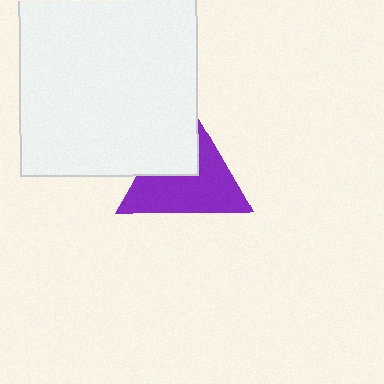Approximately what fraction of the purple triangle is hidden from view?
Roughly 36% of the purple triangle is hidden behind the white square.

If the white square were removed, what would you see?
You would see the complete purple triangle.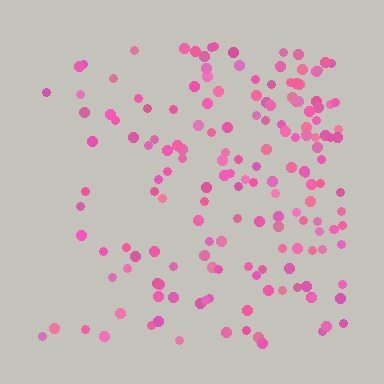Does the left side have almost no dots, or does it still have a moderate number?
Still a moderate number, just noticeably fewer than the right.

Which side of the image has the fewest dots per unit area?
The left.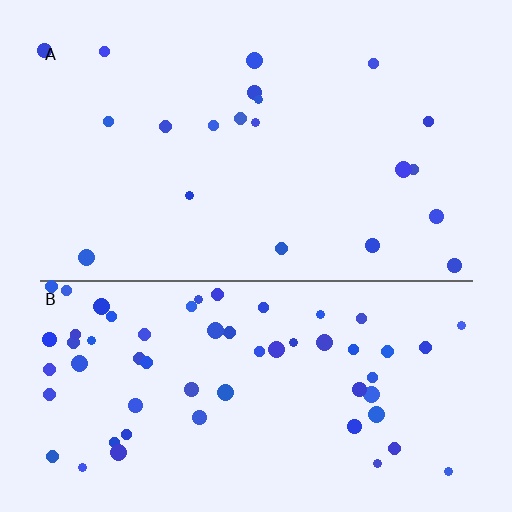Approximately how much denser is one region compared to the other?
Approximately 3.0× — region B over region A.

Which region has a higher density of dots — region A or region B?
B (the bottom).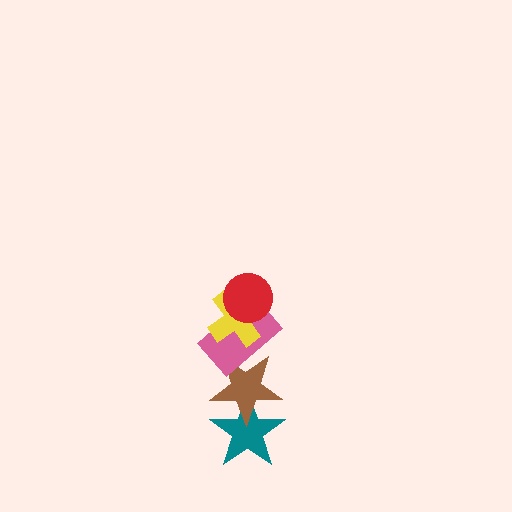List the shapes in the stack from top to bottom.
From top to bottom: the red circle, the yellow cross, the pink rectangle, the brown star, the teal star.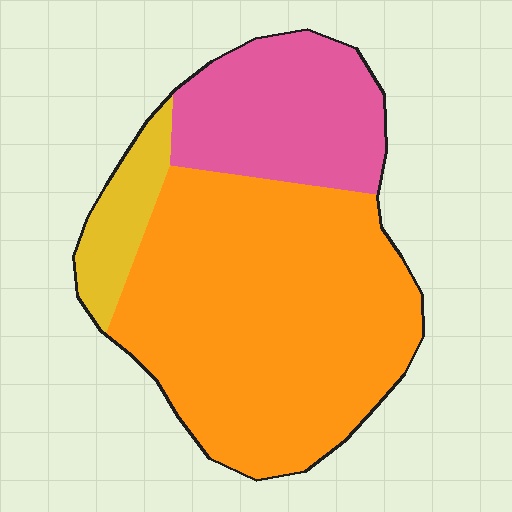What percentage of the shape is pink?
Pink takes up between a sixth and a third of the shape.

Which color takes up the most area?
Orange, at roughly 65%.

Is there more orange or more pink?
Orange.